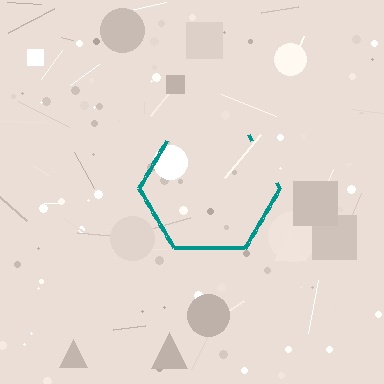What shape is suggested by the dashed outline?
The dashed outline suggests a hexagon.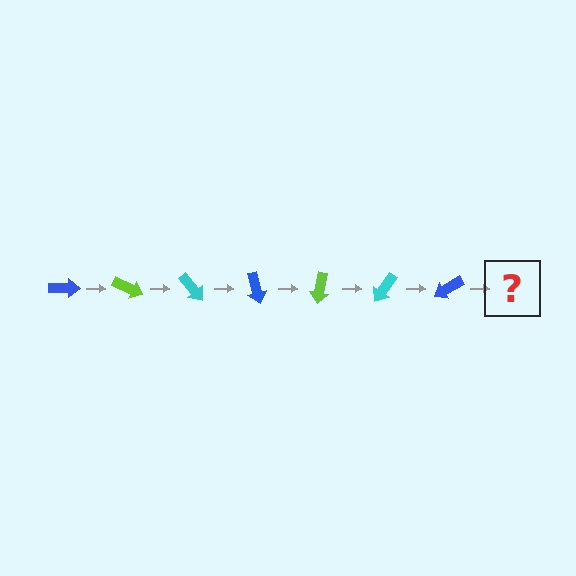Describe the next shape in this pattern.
It should be a lime arrow, rotated 175 degrees from the start.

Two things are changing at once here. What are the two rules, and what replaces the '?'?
The two rules are that it rotates 25 degrees each step and the color cycles through blue, lime, and cyan. The '?' should be a lime arrow, rotated 175 degrees from the start.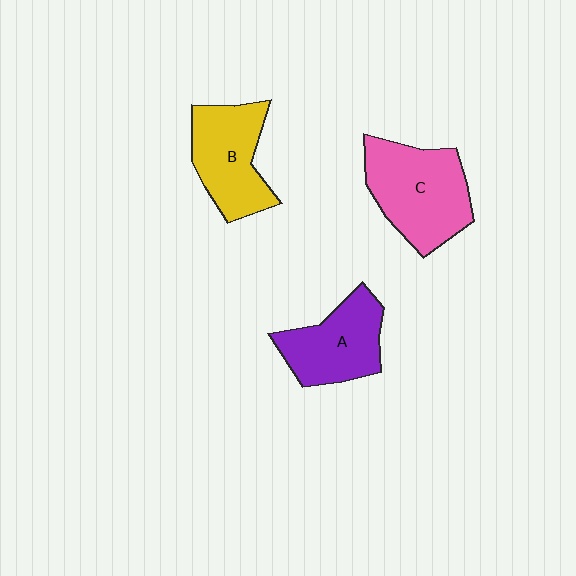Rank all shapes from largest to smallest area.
From largest to smallest: C (pink), B (yellow), A (purple).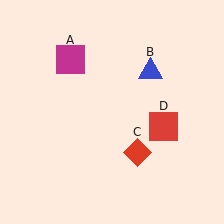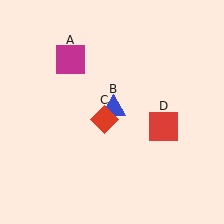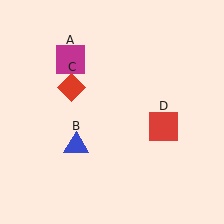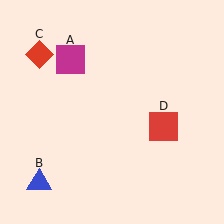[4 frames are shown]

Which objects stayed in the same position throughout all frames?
Magenta square (object A) and red square (object D) remained stationary.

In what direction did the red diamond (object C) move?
The red diamond (object C) moved up and to the left.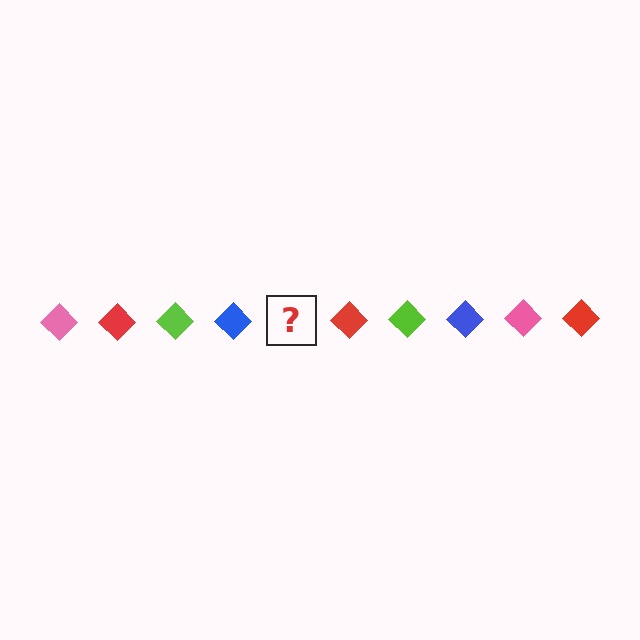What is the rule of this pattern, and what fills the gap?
The rule is that the pattern cycles through pink, red, lime, blue diamonds. The gap should be filled with a pink diamond.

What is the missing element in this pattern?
The missing element is a pink diamond.